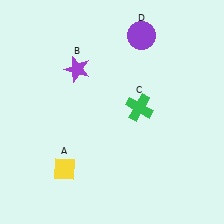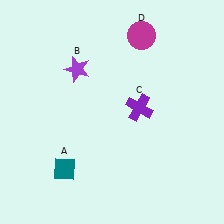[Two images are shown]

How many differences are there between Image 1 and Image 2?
There are 3 differences between the two images.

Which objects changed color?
A changed from yellow to teal. C changed from green to purple. D changed from purple to magenta.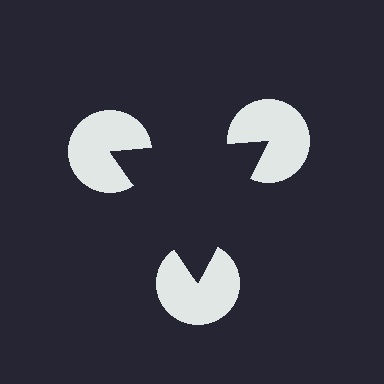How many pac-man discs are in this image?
There are 3 — one at each vertex of the illusory triangle.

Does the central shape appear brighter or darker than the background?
It typically appears slightly darker than the background, even though no actual brightness change is drawn.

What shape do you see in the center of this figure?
An illusory triangle — its edges are inferred from the aligned wedge cuts in the pac-man discs, not physically drawn.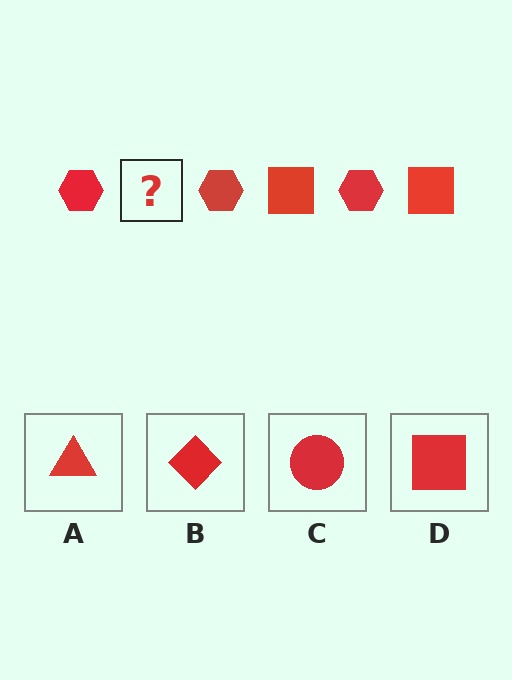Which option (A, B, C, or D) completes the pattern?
D.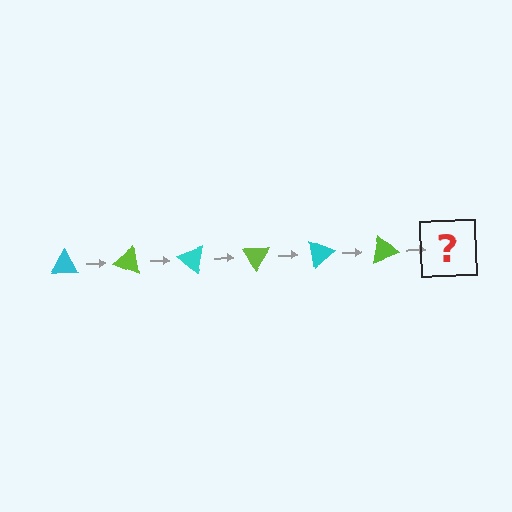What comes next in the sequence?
The next element should be a cyan triangle, rotated 120 degrees from the start.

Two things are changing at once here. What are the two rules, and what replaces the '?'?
The two rules are that it rotates 20 degrees each step and the color cycles through cyan and lime. The '?' should be a cyan triangle, rotated 120 degrees from the start.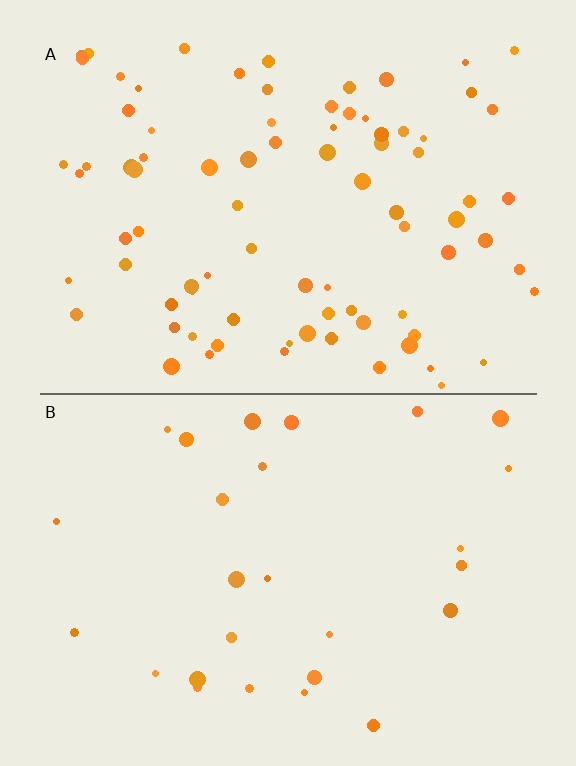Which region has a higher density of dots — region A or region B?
A (the top).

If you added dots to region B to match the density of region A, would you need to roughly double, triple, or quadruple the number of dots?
Approximately triple.